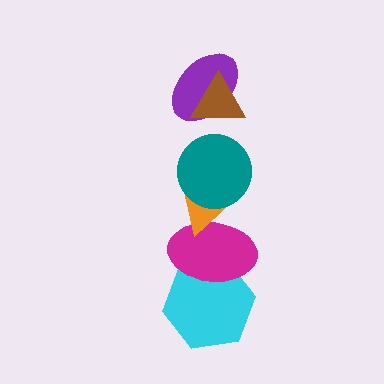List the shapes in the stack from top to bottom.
From top to bottom: the brown triangle, the purple ellipse, the teal circle, the orange triangle, the magenta ellipse, the cyan hexagon.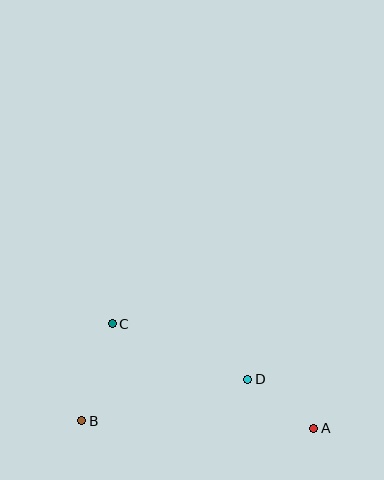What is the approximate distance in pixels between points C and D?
The distance between C and D is approximately 146 pixels.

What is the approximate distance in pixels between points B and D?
The distance between B and D is approximately 171 pixels.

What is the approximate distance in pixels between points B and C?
The distance between B and C is approximately 102 pixels.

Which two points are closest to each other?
Points A and D are closest to each other.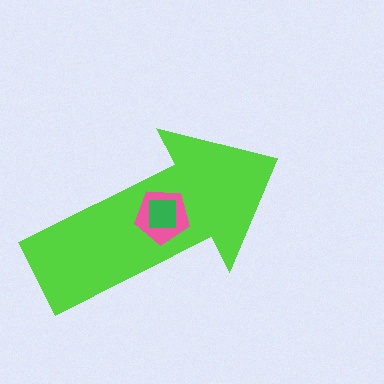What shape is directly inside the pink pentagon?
The green square.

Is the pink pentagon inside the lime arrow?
Yes.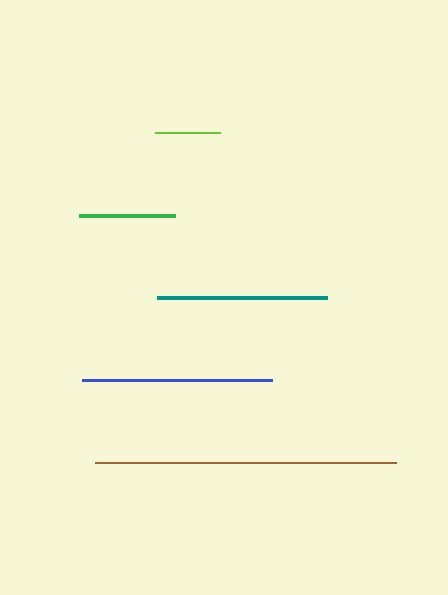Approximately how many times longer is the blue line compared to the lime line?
The blue line is approximately 2.9 times the length of the lime line.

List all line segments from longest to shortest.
From longest to shortest: brown, blue, teal, green, lime.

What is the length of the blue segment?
The blue segment is approximately 190 pixels long.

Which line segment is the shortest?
The lime line is the shortest at approximately 65 pixels.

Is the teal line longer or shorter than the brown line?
The brown line is longer than the teal line.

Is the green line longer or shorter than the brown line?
The brown line is longer than the green line.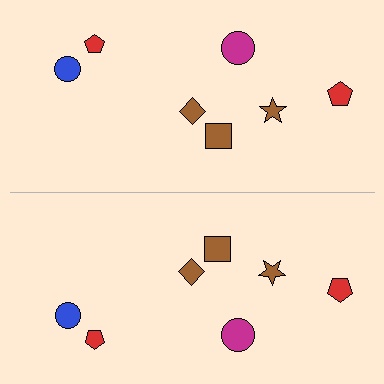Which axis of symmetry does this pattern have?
The pattern has a horizontal axis of symmetry running through the center of the image.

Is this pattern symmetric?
Yes, this pattern has bilateral (reflection) symmetry.